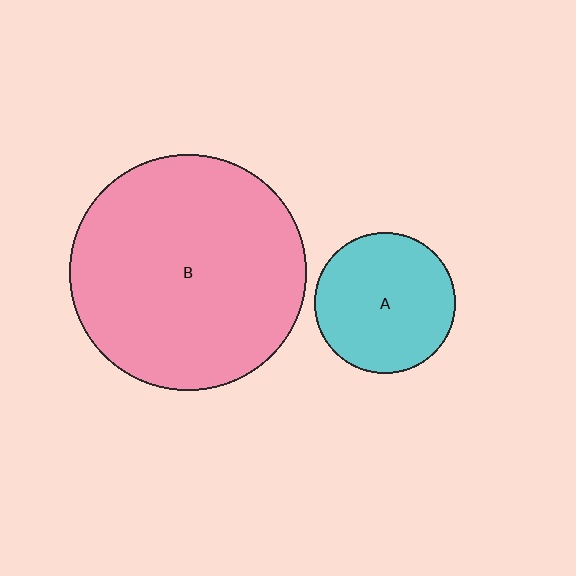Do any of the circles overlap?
No, none of the circles overlap.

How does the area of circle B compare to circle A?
Approximately 2.8 times.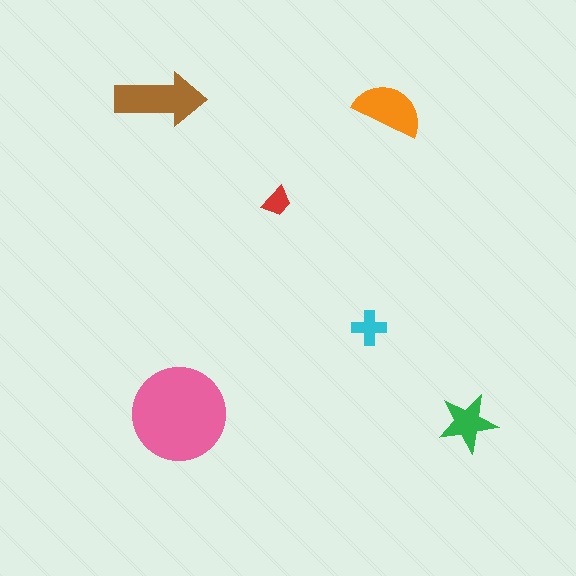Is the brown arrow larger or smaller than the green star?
Larger.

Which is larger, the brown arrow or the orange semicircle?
The brown arrow.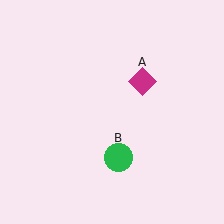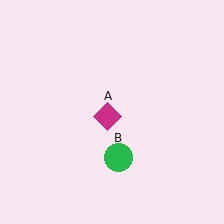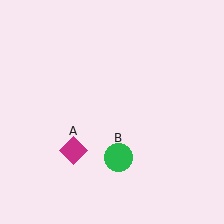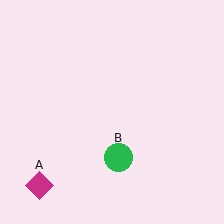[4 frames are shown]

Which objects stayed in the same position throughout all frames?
Green circle (object B) remained stationary.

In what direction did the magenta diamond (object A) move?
The magenta diamond (object A) moved down and to the left.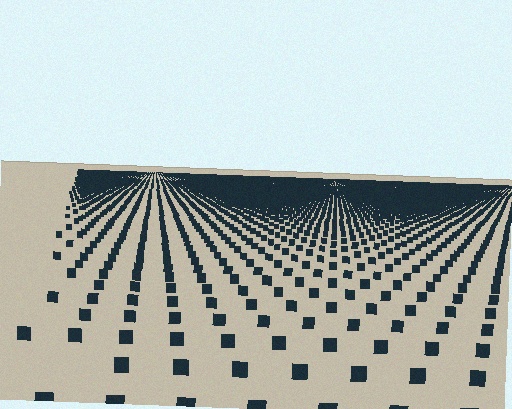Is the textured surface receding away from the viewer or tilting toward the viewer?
The surface is receding away from the viewer. Texture elements get smaller and denser toward the top.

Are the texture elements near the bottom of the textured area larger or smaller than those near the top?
Larger. Near the bottom, elements are closer to the viewer and appear at a bigger on-screen size.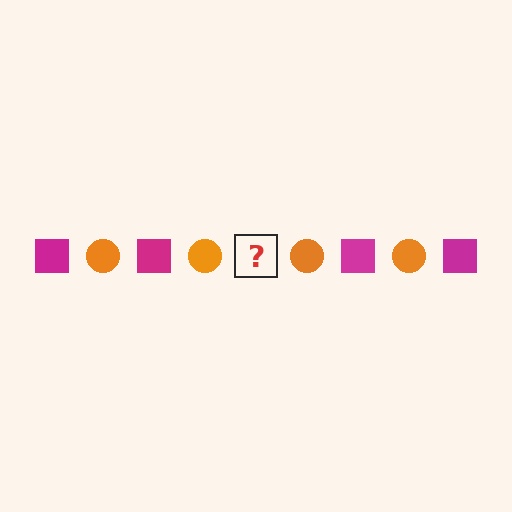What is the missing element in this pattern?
The missing element is a magenta square.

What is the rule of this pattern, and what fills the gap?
The rule is that the pattern alternates between magenta square and orange circle. The gap should be filled with a magenta square.